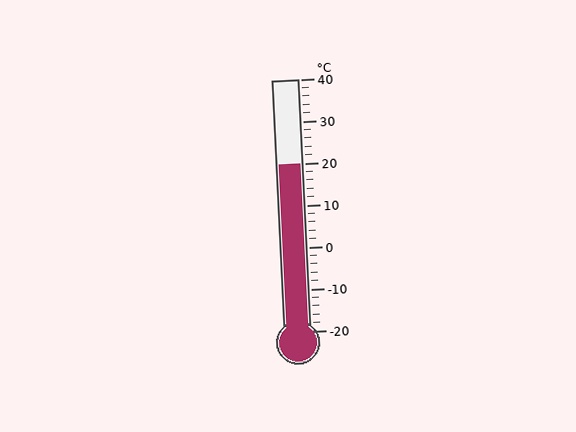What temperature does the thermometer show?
The thermometer shows approximately 20°C.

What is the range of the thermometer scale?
The thermometer scale ranges from -20°C to 40°C.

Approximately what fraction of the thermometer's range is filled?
The thermometer is filled to approximately 65% of its range.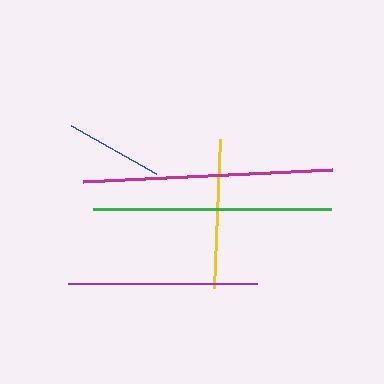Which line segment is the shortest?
The blue line is the shortest at approximately 98 pixels.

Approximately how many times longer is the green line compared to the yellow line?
The green line is approximately 1.6 times the length of the yellow line.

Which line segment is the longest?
The magenta line is the longest at approximately 250 pixels.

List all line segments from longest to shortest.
From longest to shortest: magenta, green, purple, yellow, blue.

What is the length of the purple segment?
The purple segment is approximately 188 pixels long.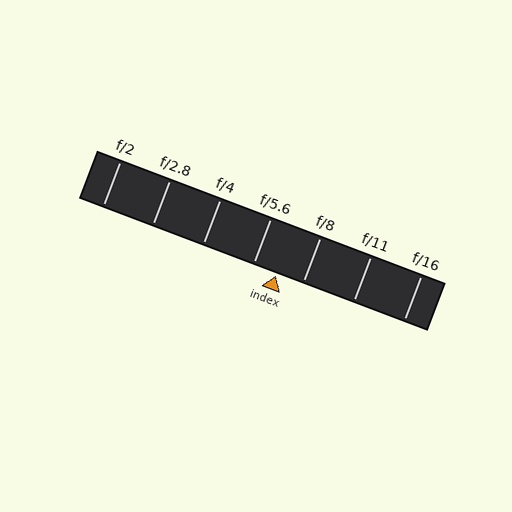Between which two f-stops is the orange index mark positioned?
The index mark is between f/5.6 and f/8.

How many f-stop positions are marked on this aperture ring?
There are 7 f-stop positions marked.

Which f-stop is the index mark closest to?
The index mark is closest to f/5.6.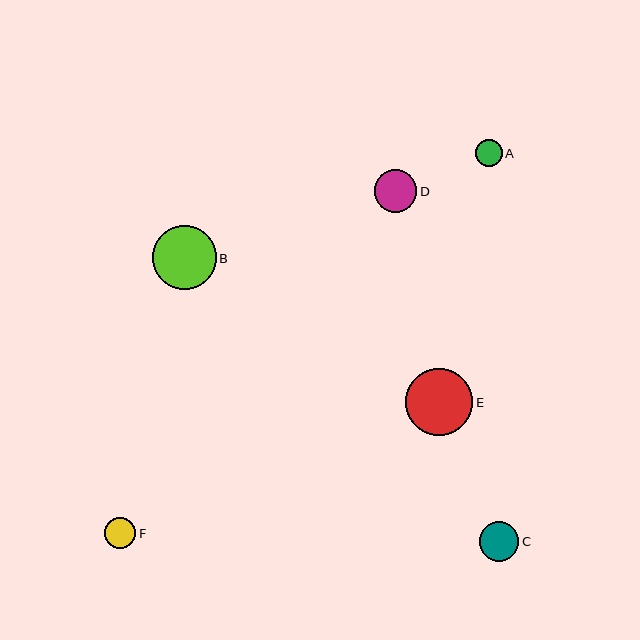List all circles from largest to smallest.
From largest to smallest: E, B, D, C, F, A.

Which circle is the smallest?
Circle A is the smallest with a size of approximately 27 pixels.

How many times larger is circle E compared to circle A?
Circle E is approximately 2.5 times the size of circle A.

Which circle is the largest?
Circle E is the largest with a size of approximately 67 pixels.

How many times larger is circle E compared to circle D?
Circle E is approximately 1.6 times the size of circle D.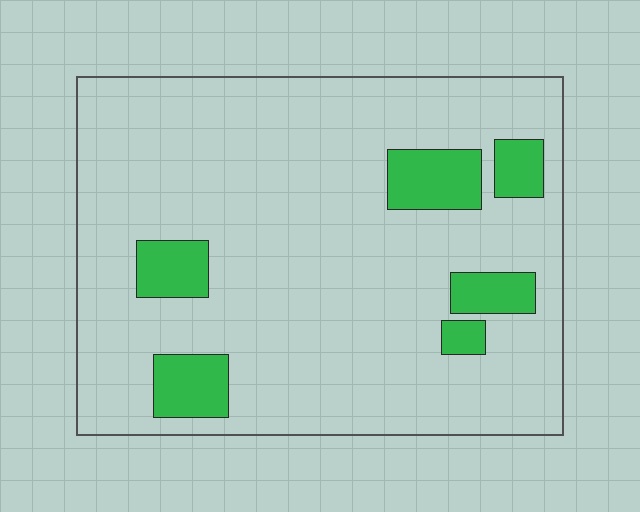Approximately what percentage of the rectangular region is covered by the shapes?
Approximately 15%.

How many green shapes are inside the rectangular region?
6.